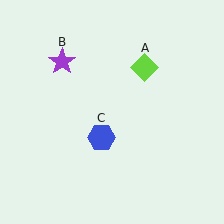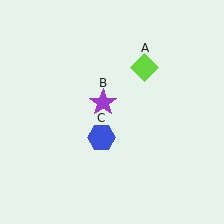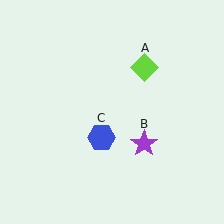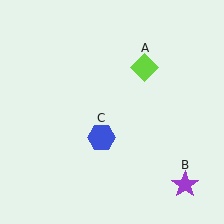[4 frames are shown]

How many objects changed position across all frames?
1 object changed position: purple star (object B).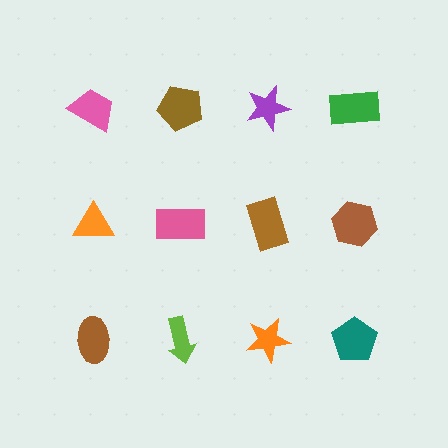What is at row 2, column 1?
An orange triangle.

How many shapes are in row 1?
4 shapes.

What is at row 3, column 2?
A lime arrow.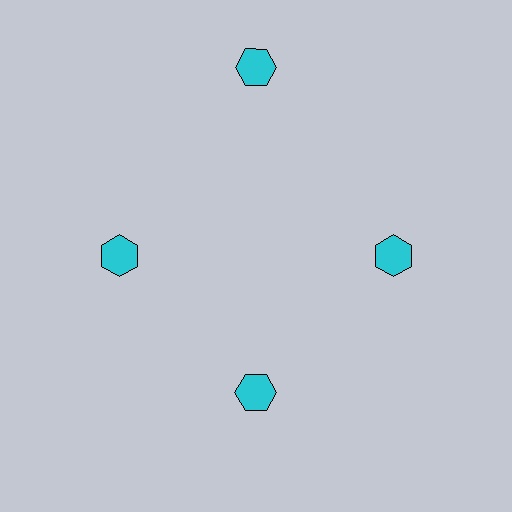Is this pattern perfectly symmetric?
No. The 4 cyan hexagons are arranged in a ring, but one element near the 12 o'clock position is pushed outward from the center, breaking the 4-fold rotational symmetry.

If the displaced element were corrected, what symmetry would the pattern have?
It would have 4-fold rotational symmetry — the pattern would map onto itself every 90 degrees.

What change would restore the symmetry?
The symmetry would be restored by moving it inward, back onto the ring so that all 4 hexagons sit at equal angles and equal distance from the center.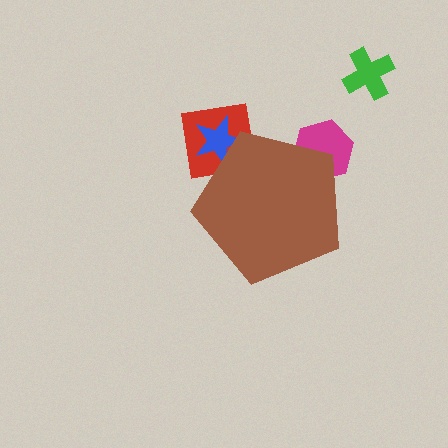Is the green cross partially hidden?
No, the green cross is fully visible.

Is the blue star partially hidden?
Yes, the blue star is partially hidden behind the brown pentagon.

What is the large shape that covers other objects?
A brown pentagon.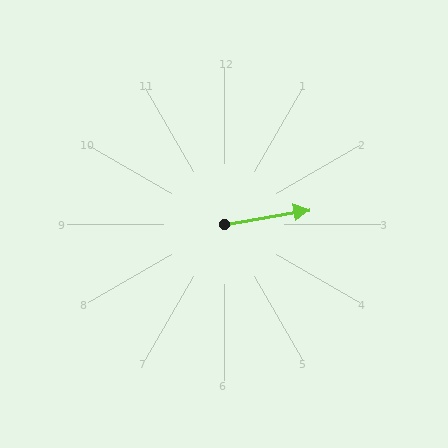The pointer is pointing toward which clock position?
Roughly 3 o'clock.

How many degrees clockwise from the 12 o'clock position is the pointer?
Approximately 80 degrees.